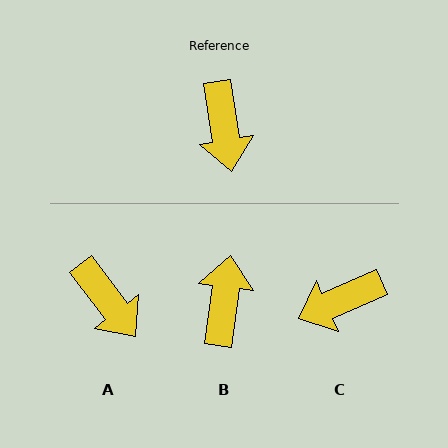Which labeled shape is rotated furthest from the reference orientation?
B, about 163 degrees away.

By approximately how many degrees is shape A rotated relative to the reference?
Approximately 28 degrees counter-clockwise.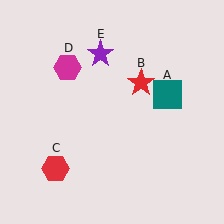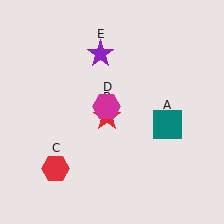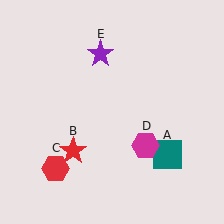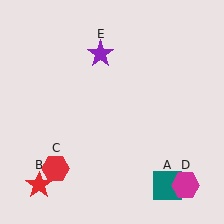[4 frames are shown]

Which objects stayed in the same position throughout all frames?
Red hexagon (object C) and purple star (object E) remained stationary.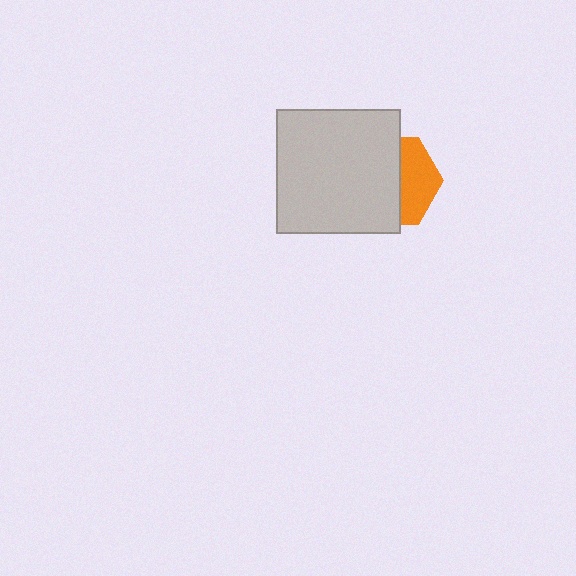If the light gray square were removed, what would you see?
You would see the complete orange hexagon.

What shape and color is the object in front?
The object in front is a light gray square.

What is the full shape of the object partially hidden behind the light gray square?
The partially hidden object is an orange hexagon.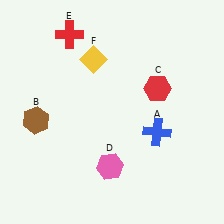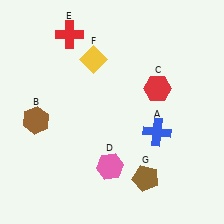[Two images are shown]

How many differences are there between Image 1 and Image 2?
There is 1 difference between the two images.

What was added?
A brown pentagon (G) was added in Image 2.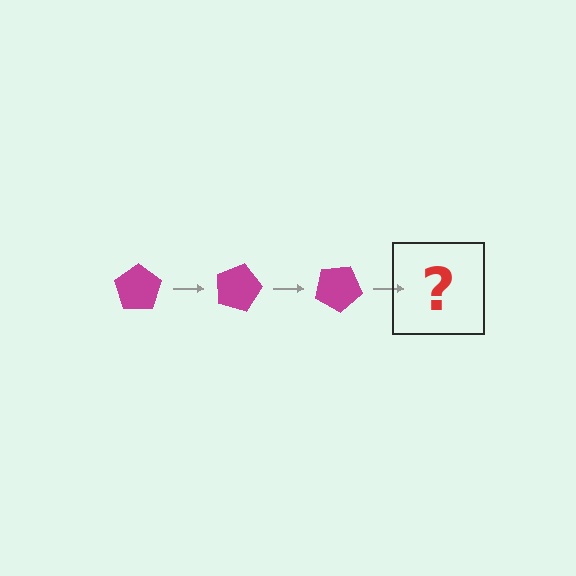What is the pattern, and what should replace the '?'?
The pattern is that the pentagon rotates 15 degrees each step. The '?' should be a magenta pentagon rotated 45 degrees.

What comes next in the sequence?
The next element should be a magenta pentagon rotated 45 degrees.